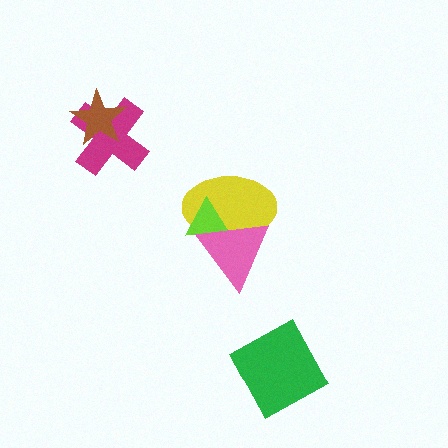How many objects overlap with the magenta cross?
1 object overlaps with the magenta cross.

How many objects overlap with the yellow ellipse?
2 objects overlap with the yellow ellipse.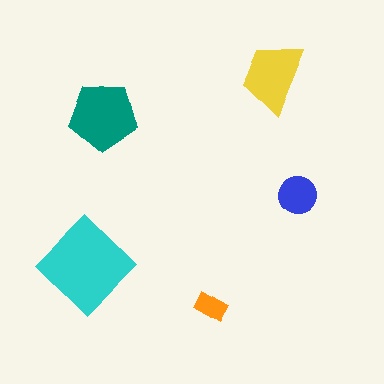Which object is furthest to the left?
The cyan diamond is leftmost.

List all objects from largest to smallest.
The cyan diamond, the teal pentagon, the yellow trapezoid, the blue circle, the orange rectangle.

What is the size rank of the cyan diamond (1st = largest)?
1st.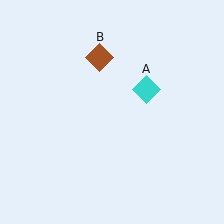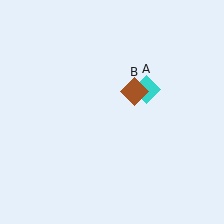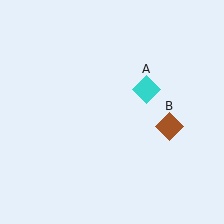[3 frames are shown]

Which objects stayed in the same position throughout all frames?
Cyan diamond (object A) remained stationary.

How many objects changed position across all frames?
1 object changed position: brown diamond (object B).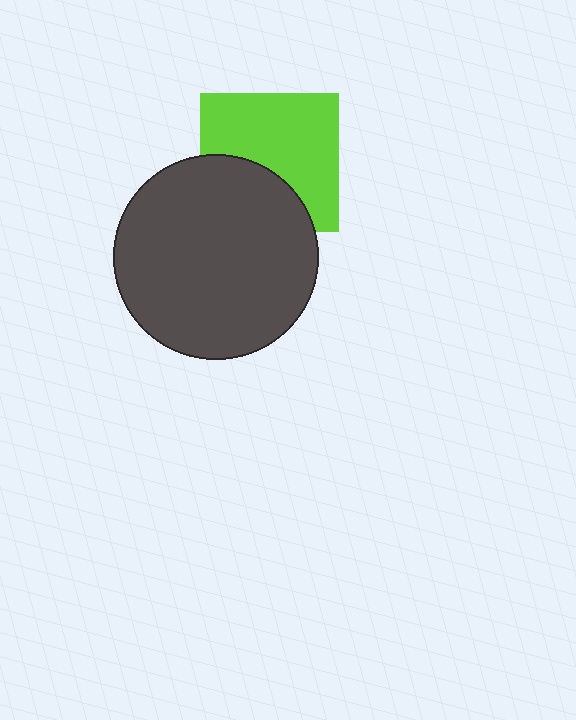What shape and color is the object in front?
The object in front is a dark gray circle.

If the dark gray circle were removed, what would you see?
You would see the complete lime square.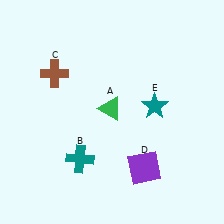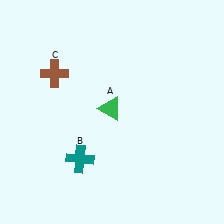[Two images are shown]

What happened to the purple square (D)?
The purple square (D) was removed in Image 2. It was in the bottom-right area of Image 1.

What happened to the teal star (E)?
The teal star (E) was removed in Image 2. It was in the top-right area of Image 1.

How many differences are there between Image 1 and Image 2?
There are 2 differences between the two images.